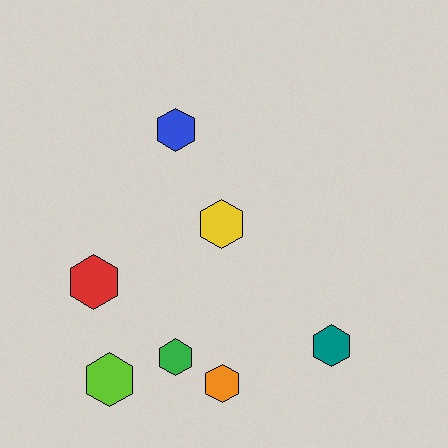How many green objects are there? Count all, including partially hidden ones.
There is 1 green object.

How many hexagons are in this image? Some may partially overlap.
There are 7 hexagons.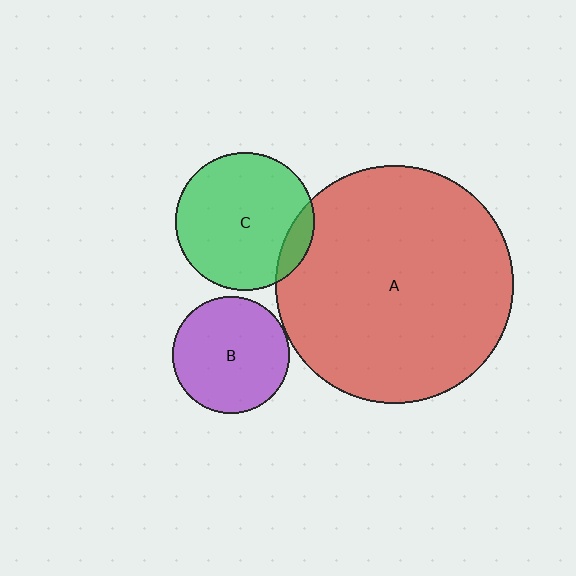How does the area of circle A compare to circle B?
Approximately 4.1 times.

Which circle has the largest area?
Circle A (red).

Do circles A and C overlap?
Yes.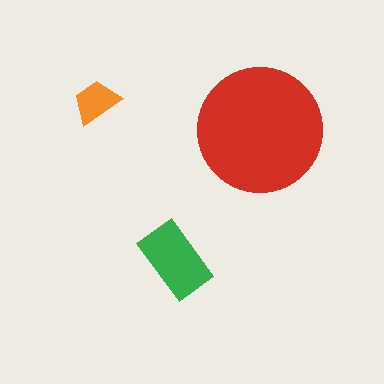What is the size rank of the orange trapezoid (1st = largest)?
3rd.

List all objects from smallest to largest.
The orange trapezoid, the green rectangle, the red circle.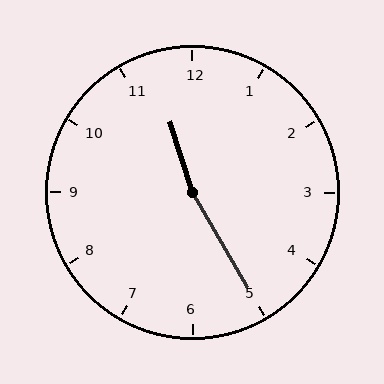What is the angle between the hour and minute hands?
Approximately 168 degrees.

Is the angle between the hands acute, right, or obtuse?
It is obtuse.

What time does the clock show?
11:25.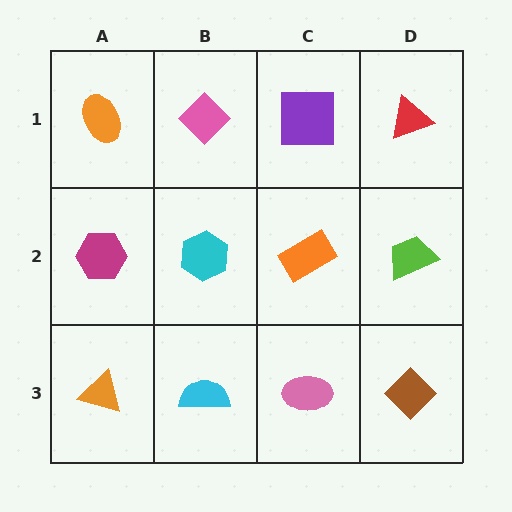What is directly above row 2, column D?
A red triangle.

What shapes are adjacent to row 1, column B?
A cyan hexagon (row 2, column B), an orange ellipse (row 1, column A), a purple square (row 1, column C).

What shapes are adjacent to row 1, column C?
An orange rectangle (row 2, column C), a pink diamond (row 1, column B), a red triangle (row 1, column D).